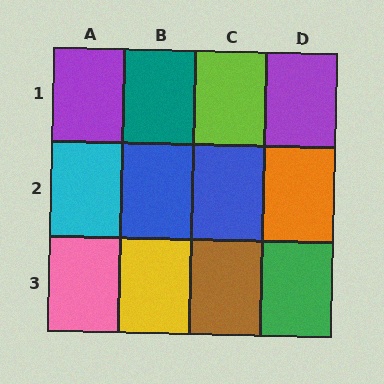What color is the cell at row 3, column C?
Brown.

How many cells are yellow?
1 cell is yellow.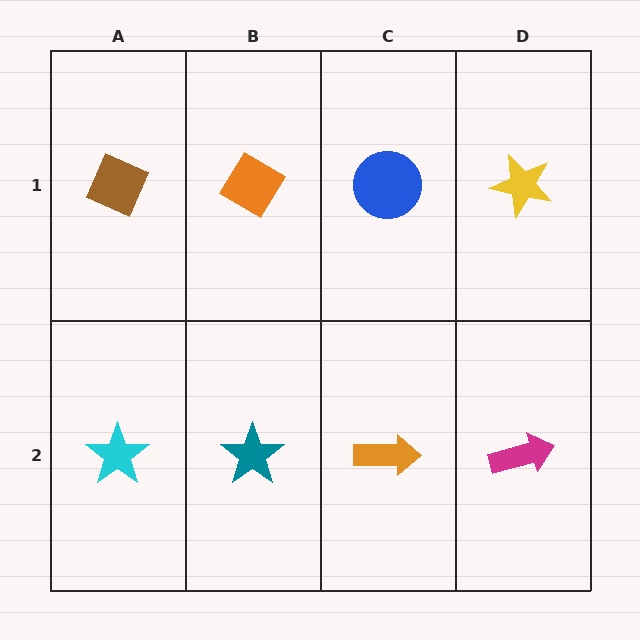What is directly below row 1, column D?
A magenta arrow.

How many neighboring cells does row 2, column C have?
3.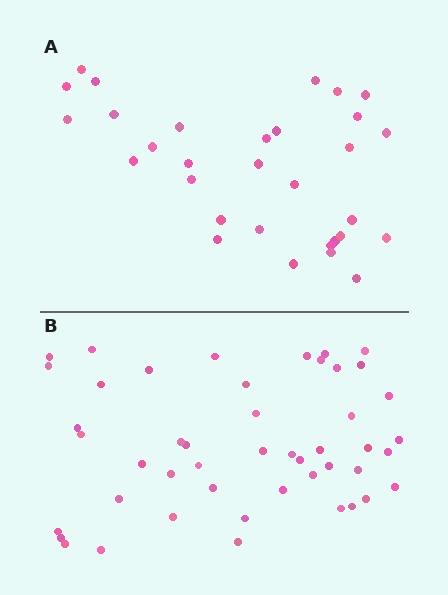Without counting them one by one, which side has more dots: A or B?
Region B (the bottom region) has more dots.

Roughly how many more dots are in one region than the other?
Region B has approximately 15 more dots than region A.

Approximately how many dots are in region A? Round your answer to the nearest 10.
About 30 dots. (The exact count is 31, which rounds to 30.)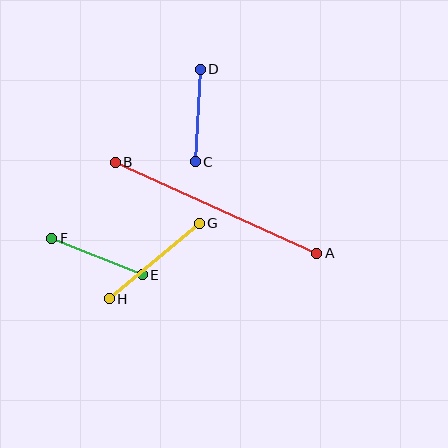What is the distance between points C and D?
The distance is approximately 93 pixels.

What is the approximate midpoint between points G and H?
The midpoint is at approximately (154, 261) pixels.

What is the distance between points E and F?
The distance is approximately 98 pixels.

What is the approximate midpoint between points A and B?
The midpoint is at approximately (216, 208) pixels.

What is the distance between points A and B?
The distance is approximately 221 pixels.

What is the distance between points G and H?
The distance is approximately 118 pixels.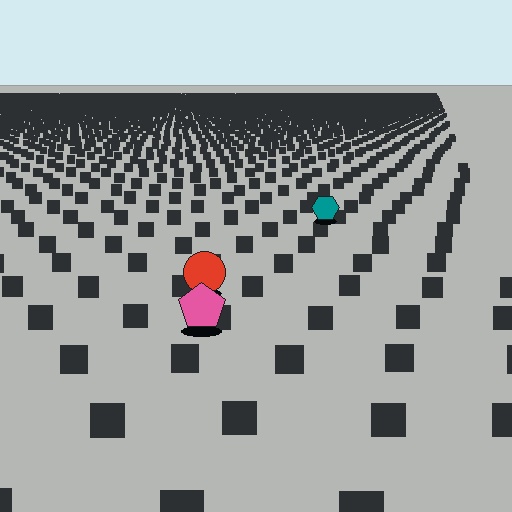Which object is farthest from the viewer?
The teal hexagon is farthest from the viewer. It appears smaller and the ground texture around it is denser.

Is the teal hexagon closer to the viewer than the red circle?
No. The red circle is closer — you can tell from the texture gradient: the ground texture is coarser near it.